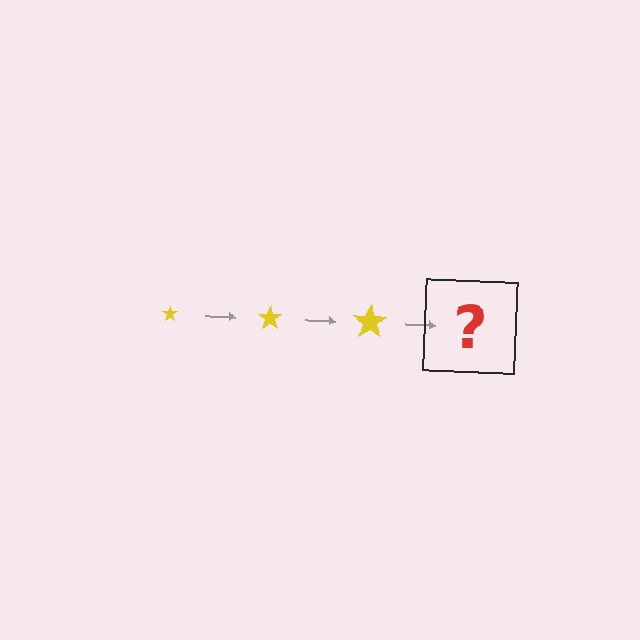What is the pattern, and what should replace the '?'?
The pattern is that the star gets progressively larger each step. The '?' should be a yellow star, larger than the previous one.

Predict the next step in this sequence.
The next step is a yellow star, larger than the previous one.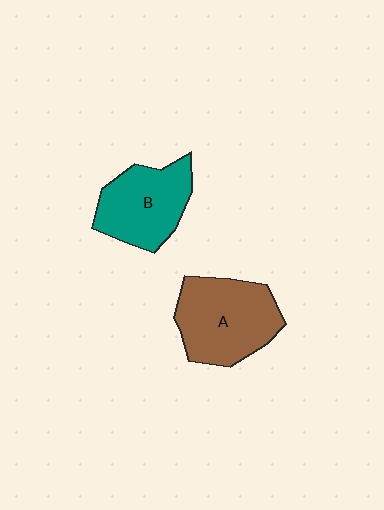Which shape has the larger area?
Shape A (brown).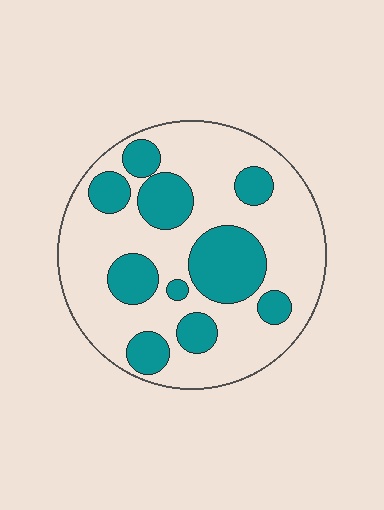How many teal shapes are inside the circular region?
10.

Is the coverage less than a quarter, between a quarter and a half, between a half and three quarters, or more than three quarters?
Between a quarter and a half.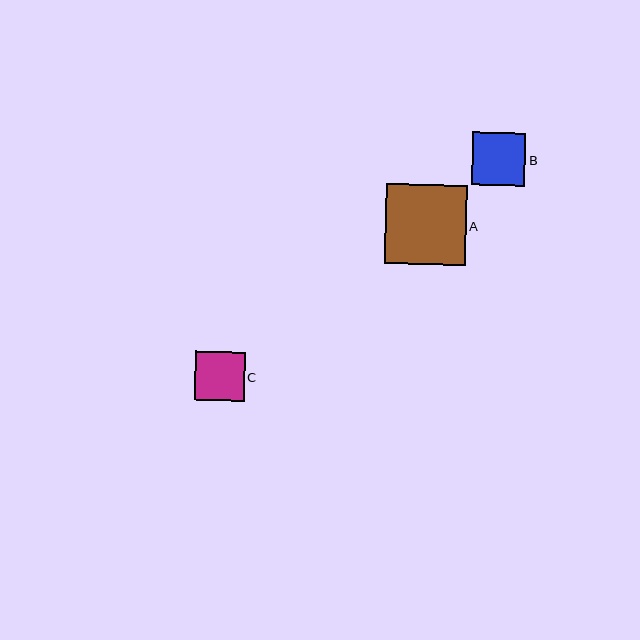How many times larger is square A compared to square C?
Square A is approximately 1.6 times the size of square C.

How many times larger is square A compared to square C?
Square A is approximately 1.6 times the size of square C.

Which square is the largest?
Square A is the largest with a size of approximately 80 pixels.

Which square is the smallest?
Square C is the smallest with a size of approximately 49 pixels.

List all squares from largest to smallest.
From largest to smallest: A, B, C.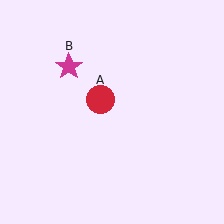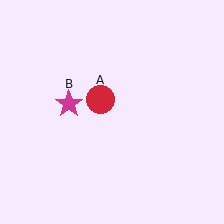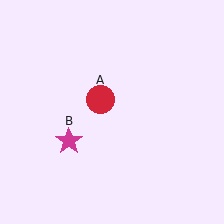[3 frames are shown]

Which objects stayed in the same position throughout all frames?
Red circle (object A) remained stationary.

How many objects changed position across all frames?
1 object changed position: magenta star (object B).